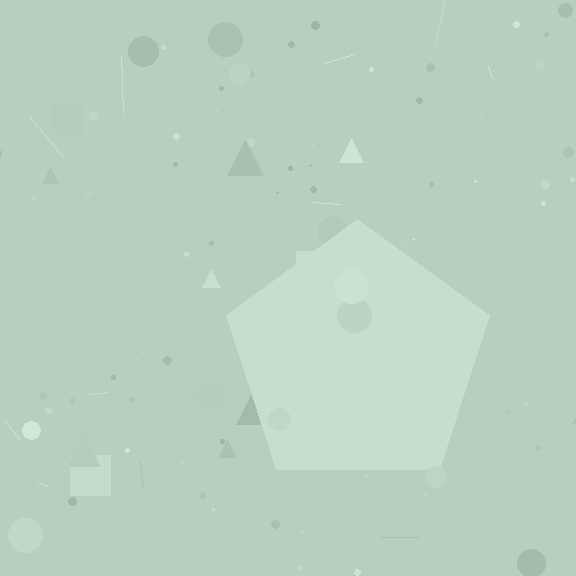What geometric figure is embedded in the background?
A pentagon is embedded in the background.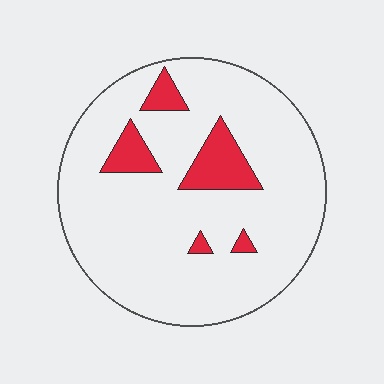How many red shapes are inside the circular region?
5.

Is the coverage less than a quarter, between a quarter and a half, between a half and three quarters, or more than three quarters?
Less than a quarter.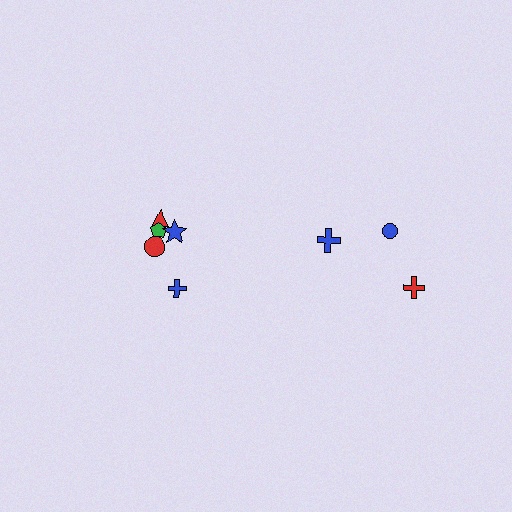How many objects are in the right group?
There are 3 objects.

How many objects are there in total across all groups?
There are 8 objects.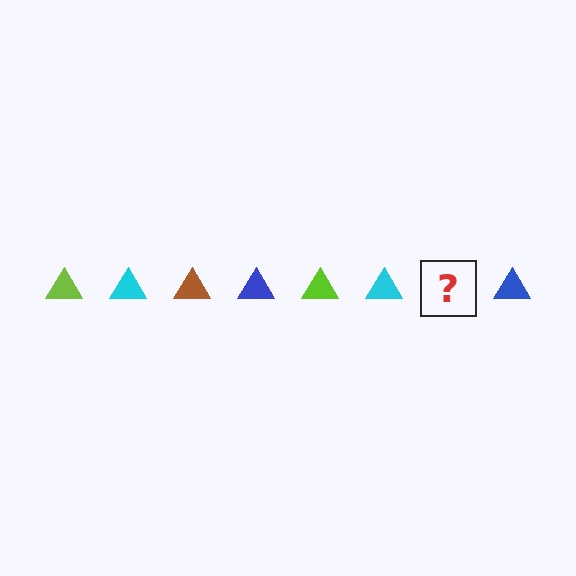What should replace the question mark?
The question mark should be replaced with a brown triangle.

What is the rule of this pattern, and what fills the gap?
The rule is that the pattern cycles through lime, cyan, brown, blue triangles. The gap should be filled with a brown triangle.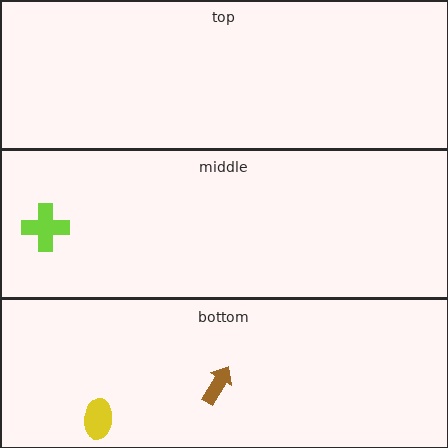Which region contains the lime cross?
The middle region.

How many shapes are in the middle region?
1.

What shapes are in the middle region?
The lime cross.